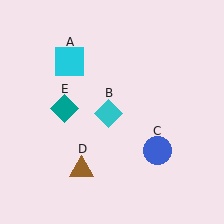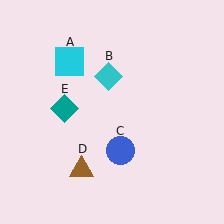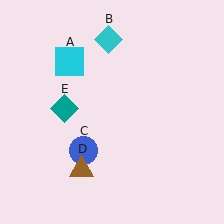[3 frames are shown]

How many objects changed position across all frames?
2 objects changed position: cyan diamond (object B), blue circle (object C).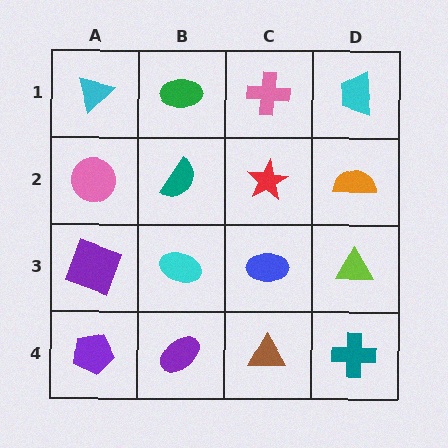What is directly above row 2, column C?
A pink cross.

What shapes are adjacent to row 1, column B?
A teal semicircle (row 2, column B), a cyan triangle (row 1, column A), a pink cross (row 1, column C).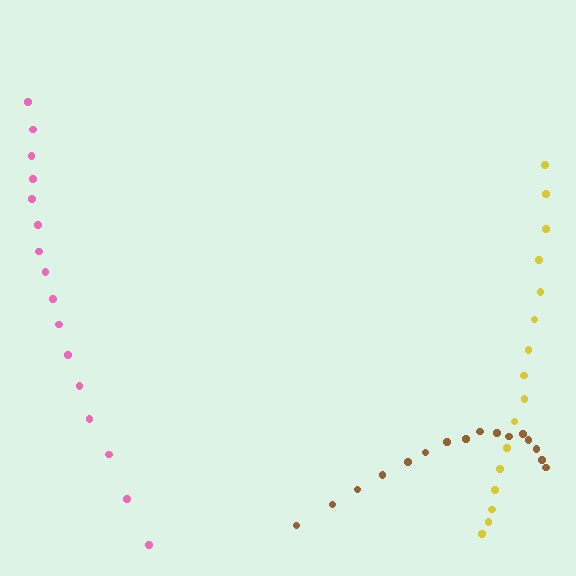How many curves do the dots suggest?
There are 3 distinct paths.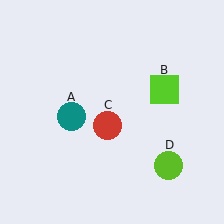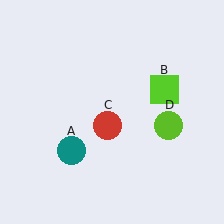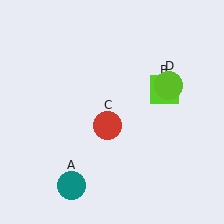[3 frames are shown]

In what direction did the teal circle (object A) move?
The teal circle (object A) moved down.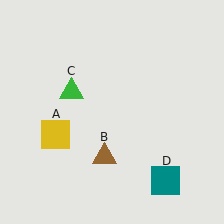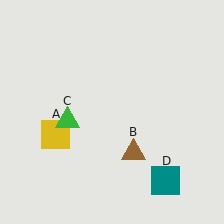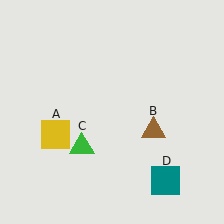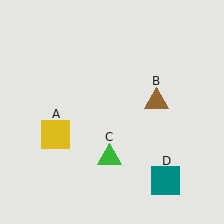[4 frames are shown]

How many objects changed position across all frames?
2 objects changed position: brown triangle (object B), green triangle (object C).